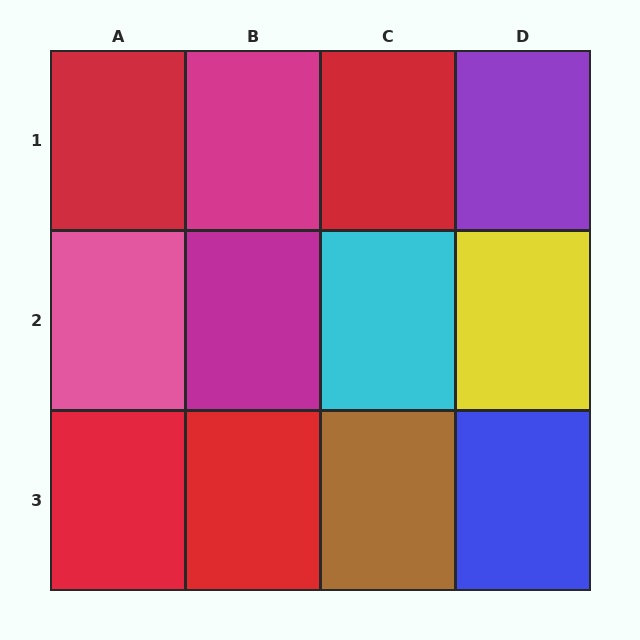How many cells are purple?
1 cell is purple.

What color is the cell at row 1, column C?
Red.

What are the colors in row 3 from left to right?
Red, red, brown, blue.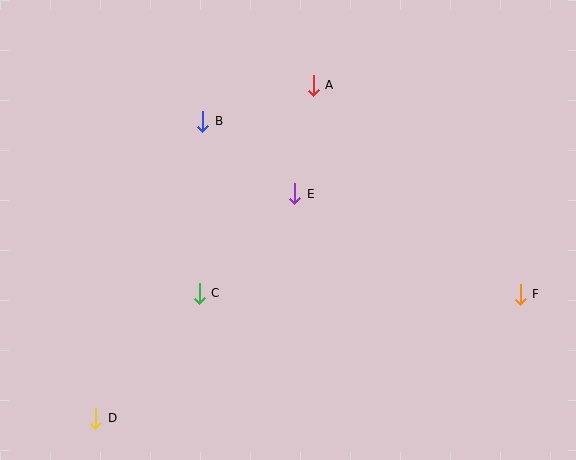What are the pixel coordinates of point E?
Point E is at (295, 194).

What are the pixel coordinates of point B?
Point B is at (203, 121).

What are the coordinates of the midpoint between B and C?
The midpoint between B and C is at (201, 207).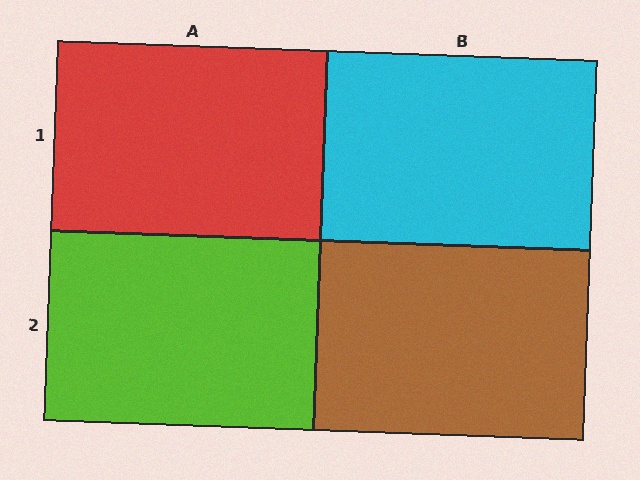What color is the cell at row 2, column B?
Brown.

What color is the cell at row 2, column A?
Lime.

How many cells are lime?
1 cell is lime.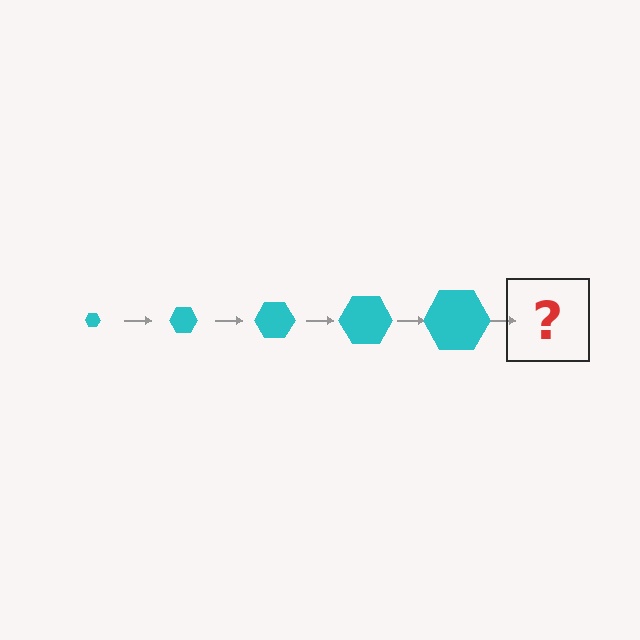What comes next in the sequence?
The next element should be a cyan hexagon, larger than the previous one.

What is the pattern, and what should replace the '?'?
The pattern is that the hexagon gets progressively larger each step. The '?' should be a cyan hexagon, larger than the previous one.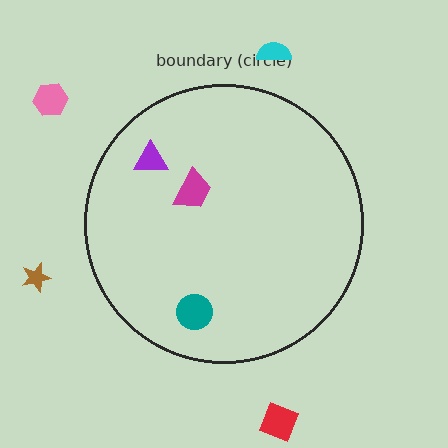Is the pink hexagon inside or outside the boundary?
Outside.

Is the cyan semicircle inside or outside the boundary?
Outside.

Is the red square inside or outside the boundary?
Outside.